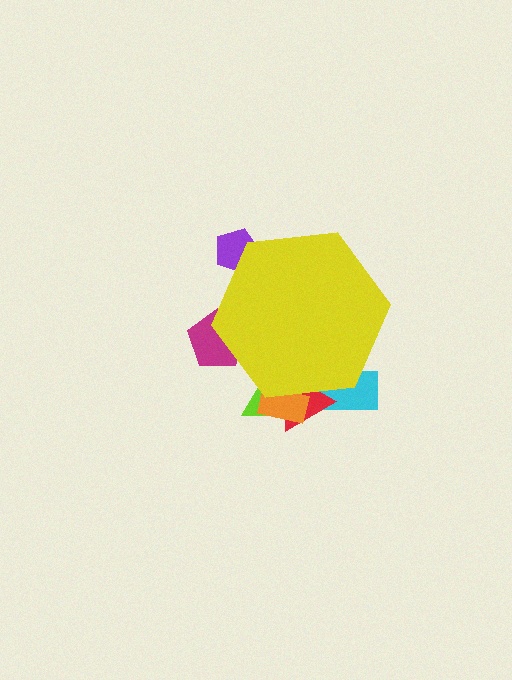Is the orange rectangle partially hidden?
Yes, the orange rectangle is partially hidden behind the yellow hexagon.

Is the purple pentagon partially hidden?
Yes, the purple pentagon is partially hidden behind the yellow hexagon.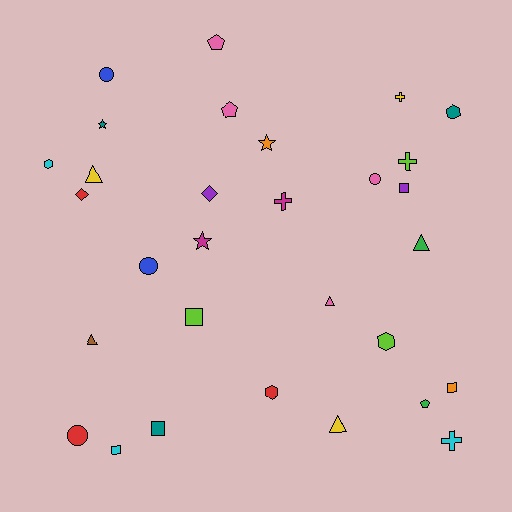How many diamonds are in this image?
There are 2 diamonds.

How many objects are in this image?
There are 30 objects.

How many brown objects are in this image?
There is 1 brown object.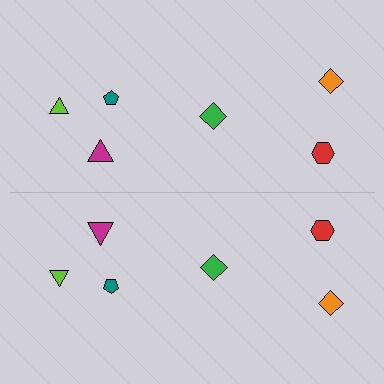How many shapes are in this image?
There are 12 shapes in this image.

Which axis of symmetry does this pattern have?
The pattern has a horizontal axis of symmetry running through the center of the image.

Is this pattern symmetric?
Yes, this pattern has bilateral (reflection) symmetry.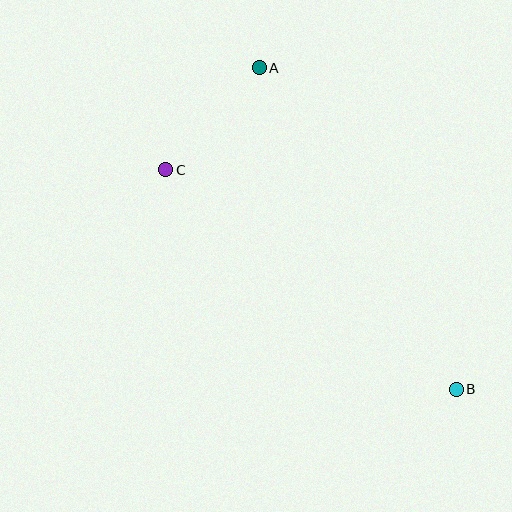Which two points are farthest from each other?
Points A and B are farthest from each other.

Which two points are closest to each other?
Points A and C are closest to each other.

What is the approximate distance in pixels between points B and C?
The distance between B and C is approximately 364 pixels.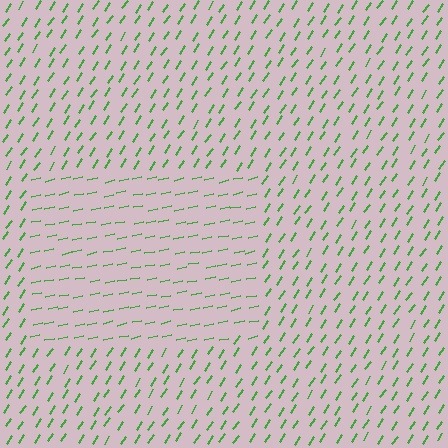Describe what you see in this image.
The image is filled with small green line segments. A rectangle region in the image has lines oriented differently from the surrounding lines, creating a visible texture boundary.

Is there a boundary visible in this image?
Yes, there is a texture boundary formed by a change in line orientation.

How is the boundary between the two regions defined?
The boundary is defined purely by a change in line orientation (approximately 45 degrees difference). All lines are the same color and thickness.